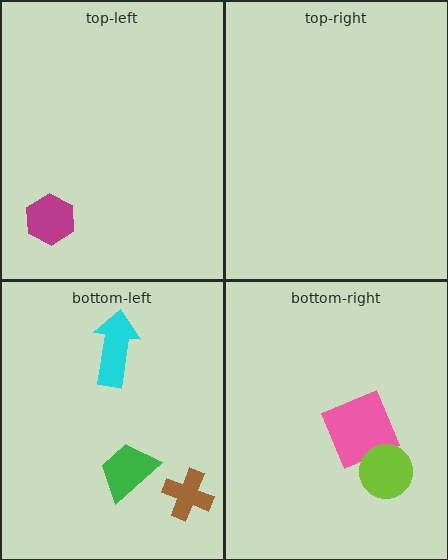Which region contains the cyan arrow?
The bottom-left region.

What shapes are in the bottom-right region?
The pink square, the lime circle.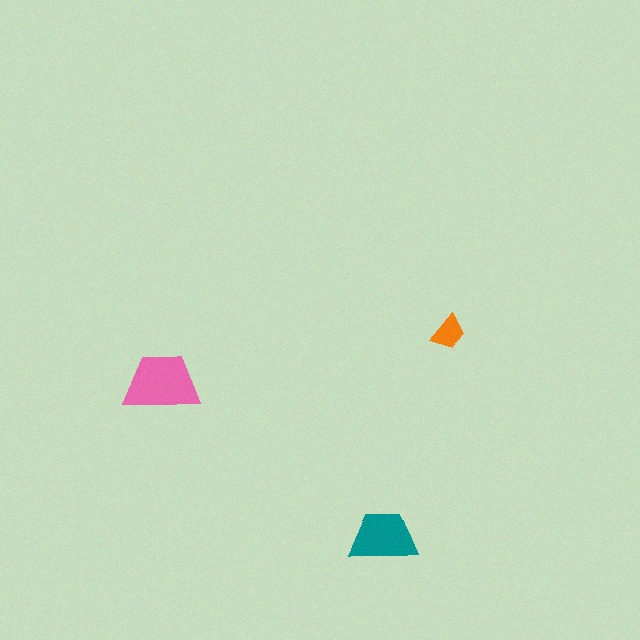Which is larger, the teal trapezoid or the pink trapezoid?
The pink one.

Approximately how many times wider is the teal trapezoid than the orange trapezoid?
About 2 times wider.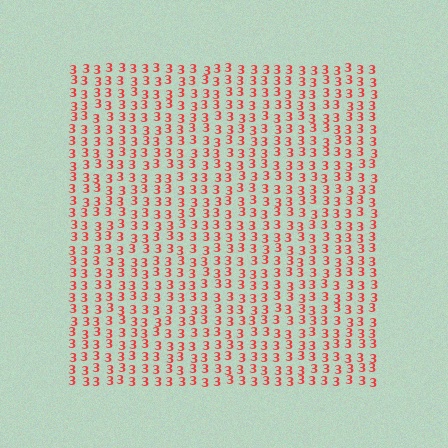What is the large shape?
The large shape is a square.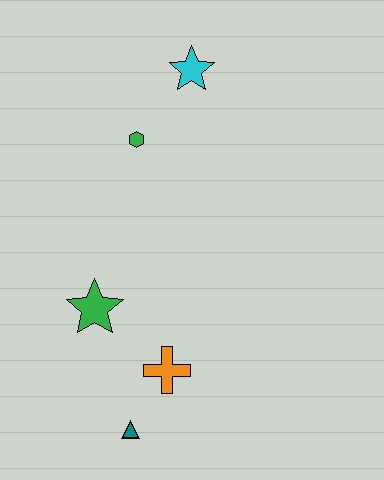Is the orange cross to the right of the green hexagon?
Yes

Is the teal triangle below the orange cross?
Yes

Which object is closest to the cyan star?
The green hexagon is closest to the cyan star.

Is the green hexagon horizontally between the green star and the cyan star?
Yes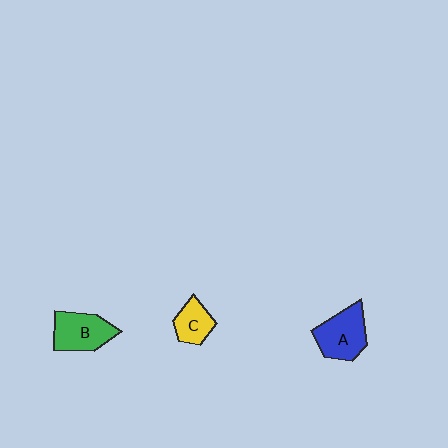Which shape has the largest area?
Shape A (blue).